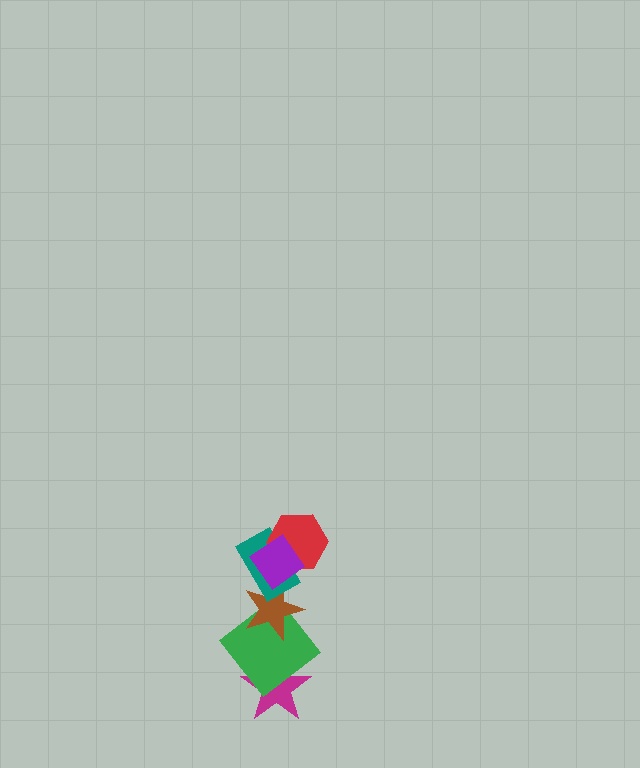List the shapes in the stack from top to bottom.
From top to bottom: the purple diamond, the red hexagon, the teal rectangle, the brown star, the green diamond, the magenta star.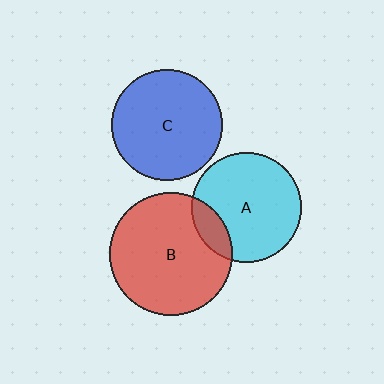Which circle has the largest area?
Circle B (red).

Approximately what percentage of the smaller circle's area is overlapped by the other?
Approximately 15%.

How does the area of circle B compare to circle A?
Approximately 1.3 times.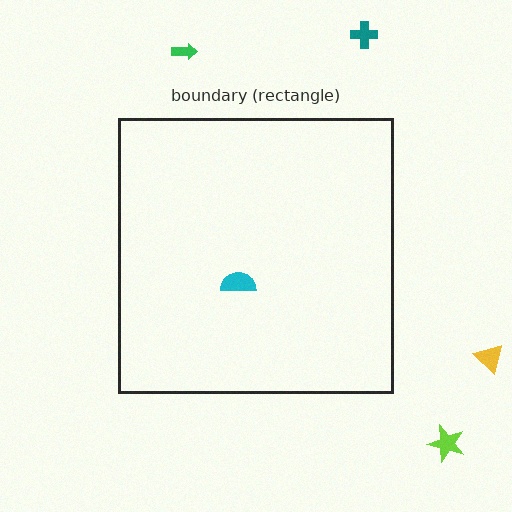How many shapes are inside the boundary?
1 inside, 4 outside.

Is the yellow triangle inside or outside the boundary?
Outside.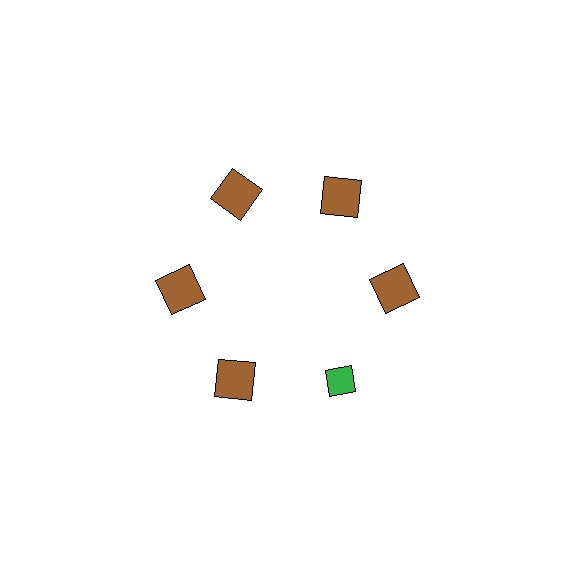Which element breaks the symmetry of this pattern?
The green diamond at roughly the 5 o'clock position breaks the symmetry. All other shapes are brown squares.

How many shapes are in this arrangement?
There are 6 shapes arranged in a ring pattern.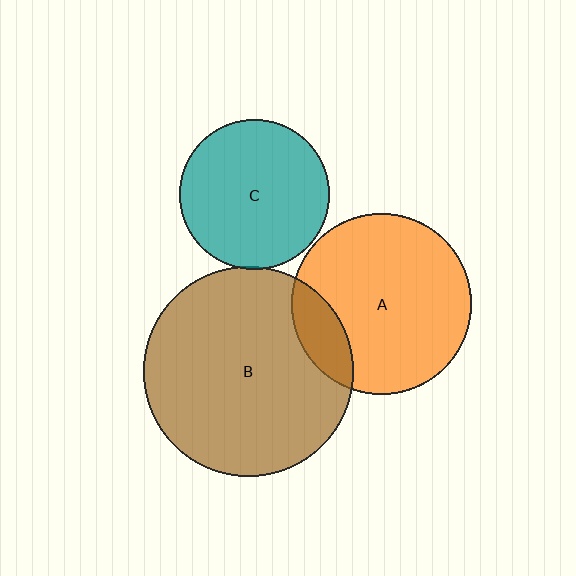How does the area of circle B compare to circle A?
Approximately 1.3 times.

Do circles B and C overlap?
Yes.